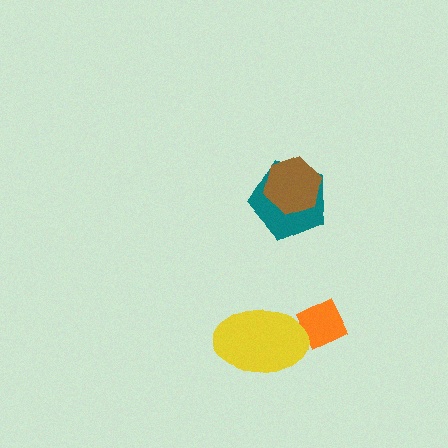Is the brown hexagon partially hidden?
No, no other shape covers it.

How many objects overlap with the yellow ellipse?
1 object overlaps with the yellow ellipse.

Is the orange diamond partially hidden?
Yes, it is partially covered by another shape.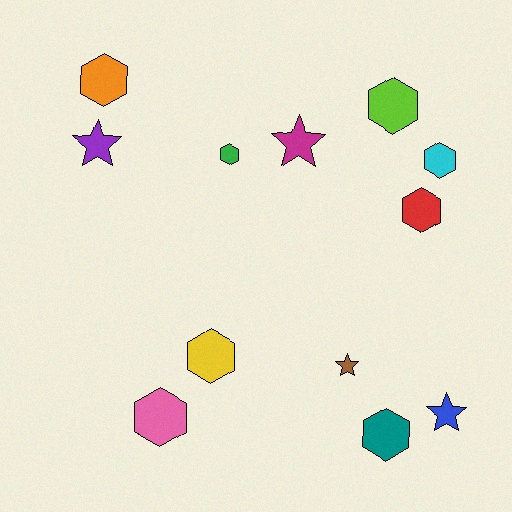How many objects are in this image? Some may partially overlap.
There are 12 objects.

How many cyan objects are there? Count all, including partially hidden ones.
There is 1 cyan object.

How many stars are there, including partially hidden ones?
There are 4 stars.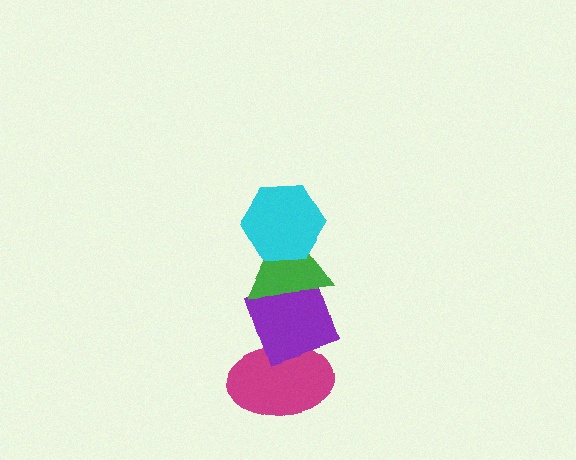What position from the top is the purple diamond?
The purple diamond is 3rd from the top.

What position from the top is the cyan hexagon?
The cyan hexagon is 1st from the top.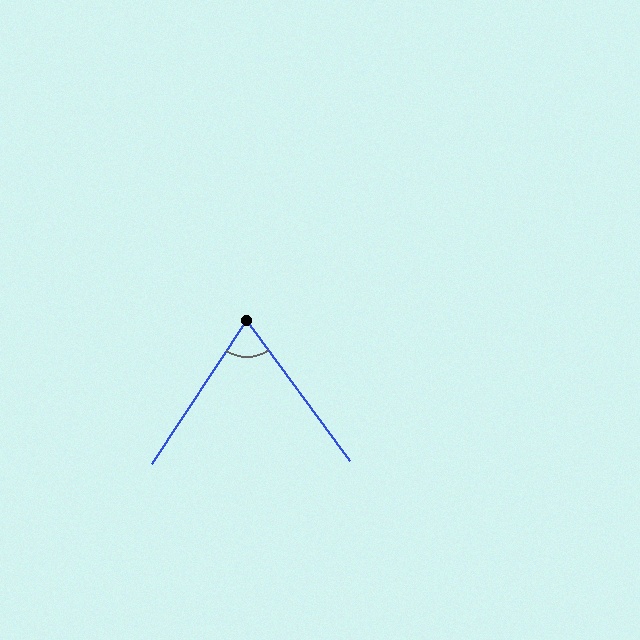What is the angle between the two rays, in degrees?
Approximately 70 degrees.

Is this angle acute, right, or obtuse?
It is acute.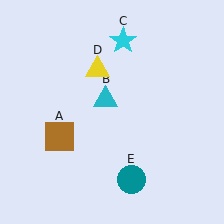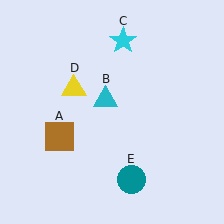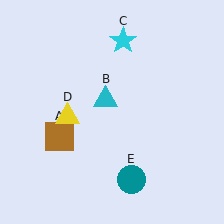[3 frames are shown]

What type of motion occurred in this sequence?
The yellow triangle (object D) rotated counterclockwise around the center of the scene.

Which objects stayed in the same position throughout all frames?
Brown square (object A) and cyan triangle (object B) and cyan star (object C) and teal circle (object E) remained stationary.